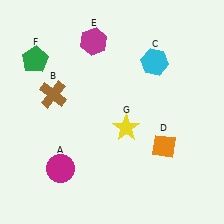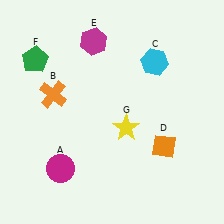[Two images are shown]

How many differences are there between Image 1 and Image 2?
There is 1 difference between the two images.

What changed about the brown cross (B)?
In Image 1, B is brown. In Image 2, it changed to orange.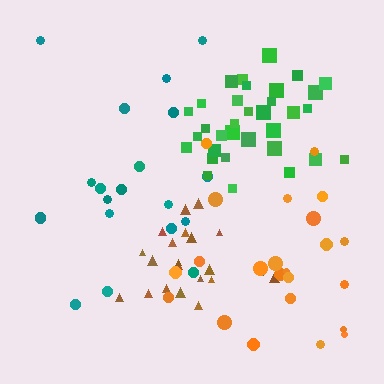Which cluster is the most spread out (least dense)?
Teal.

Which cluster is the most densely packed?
Green.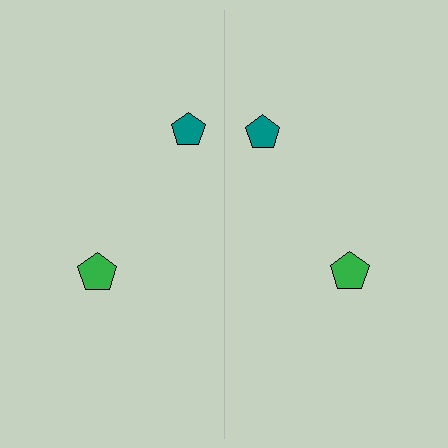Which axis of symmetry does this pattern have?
The pattern has a vertical axis of symmetry running through the center of the image.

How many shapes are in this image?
There are 4 shapes in this image.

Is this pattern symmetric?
Yes, this pattern has bilateral (reflection) symmetry.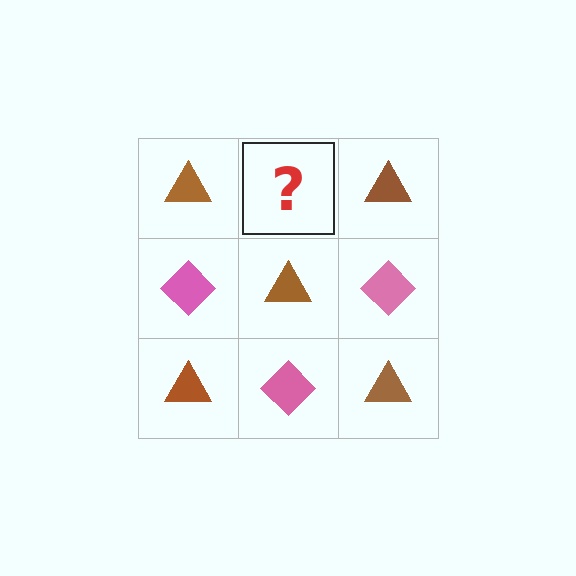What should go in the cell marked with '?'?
The missing cell should contain a pink diamond.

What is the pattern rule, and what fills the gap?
The rule is that it alternates brown triangle and pink diamond in a checkerboard pattern. The gap should be filled with a pink diamond.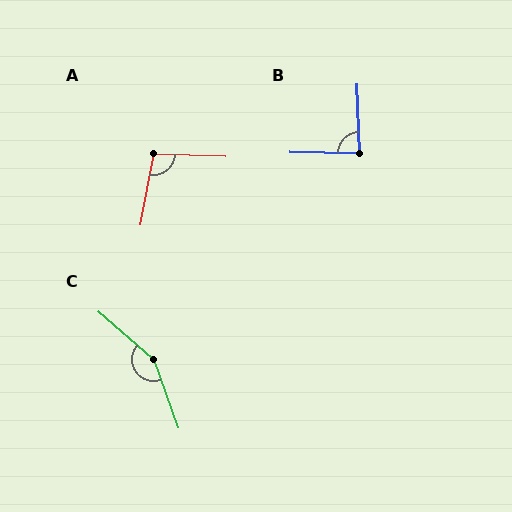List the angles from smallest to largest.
B (86°), A (99°), C (150°).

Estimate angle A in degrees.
Approximately 99 degrees.